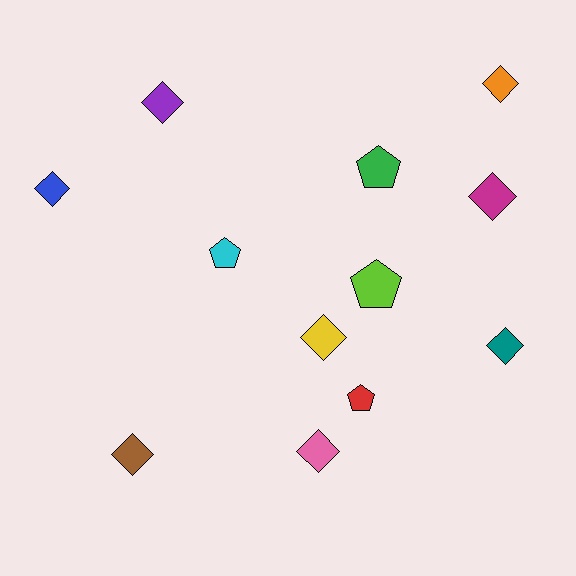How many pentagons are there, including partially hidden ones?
There are 4 pentagons.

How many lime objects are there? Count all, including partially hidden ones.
There is 1 lime object.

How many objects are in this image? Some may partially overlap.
There are 12 objects.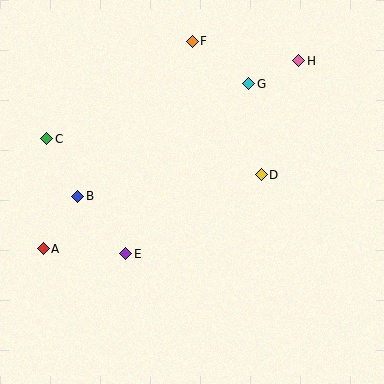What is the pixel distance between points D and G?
The distance between D and G is 92 pixels.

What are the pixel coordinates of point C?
Point C is at (47, 139).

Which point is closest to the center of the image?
Point D at (261, 175) is closest to the center.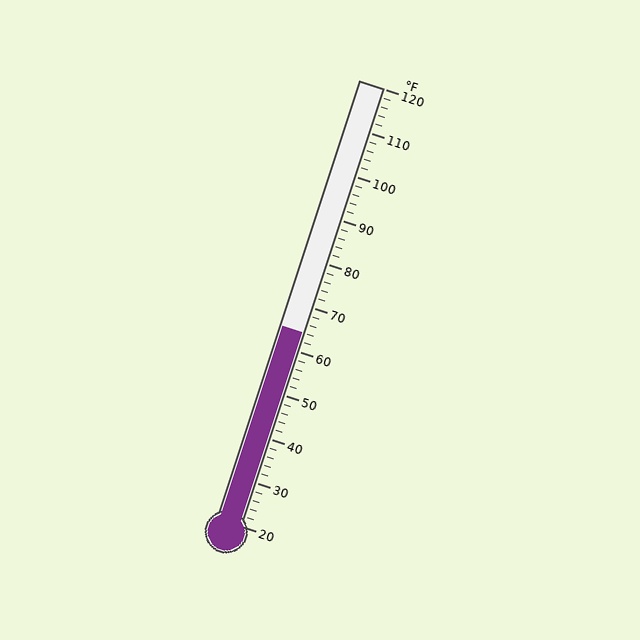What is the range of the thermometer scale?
The thermometer scale ranges from 20°F to 120°F.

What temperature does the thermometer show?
The thermometer shows approximately 64°F.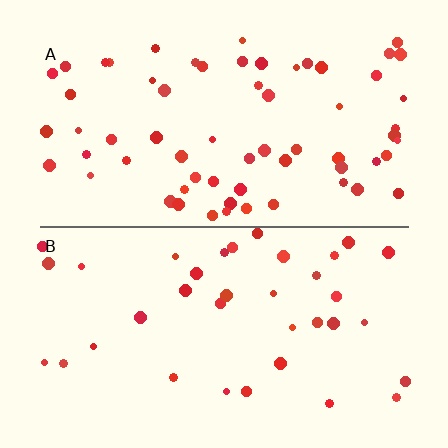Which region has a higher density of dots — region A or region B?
A (the top).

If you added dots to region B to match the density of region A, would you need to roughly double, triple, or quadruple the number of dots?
Approximately double.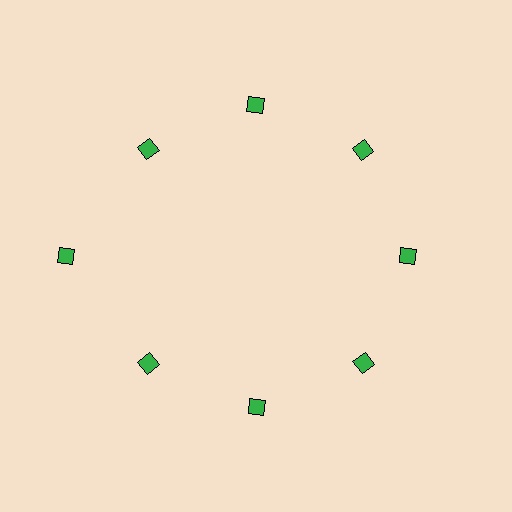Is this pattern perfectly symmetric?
No. The 8 green diamonds are arranged in a ring, but one element near the 9 o'clock position is pushed outward from the center, breaking the 8-fold rotational symmetry.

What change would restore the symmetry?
The symmetry would be restored by moving it inward, back onto the ring so that all 8 diamonds sit at equal angles and equal distance from the center.